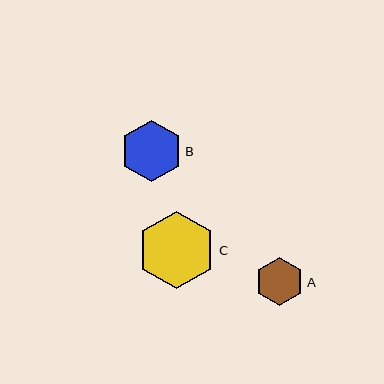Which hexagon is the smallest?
Hexagon A is the smallest with a size of approximately 49 pixels.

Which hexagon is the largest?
Hexagon C is the largest with a size of approximately 78 pixels.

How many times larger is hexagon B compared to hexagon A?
Hexagon B is approximately 1.3 times the size of hexagon A.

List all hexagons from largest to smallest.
From largest to smallest: C, B, A.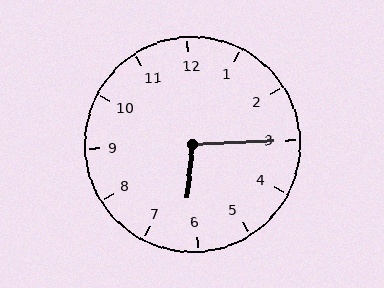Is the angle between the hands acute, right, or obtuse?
It is obtuse.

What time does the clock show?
6:15.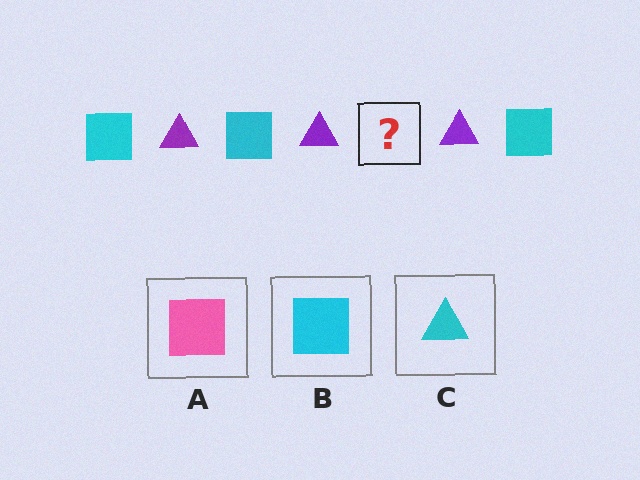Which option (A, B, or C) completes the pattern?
B.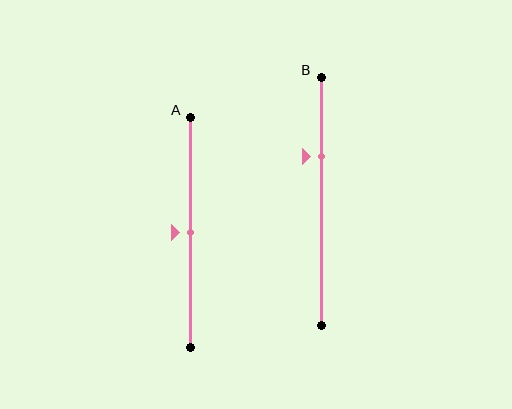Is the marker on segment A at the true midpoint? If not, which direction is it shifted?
Yes, the marker on segment A is at the true midpoint.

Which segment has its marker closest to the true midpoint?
Segment A has its marker closest to the true midpoint.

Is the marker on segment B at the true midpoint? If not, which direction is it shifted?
No, the marker on segment B is shifted upward by about 18% of the segment length.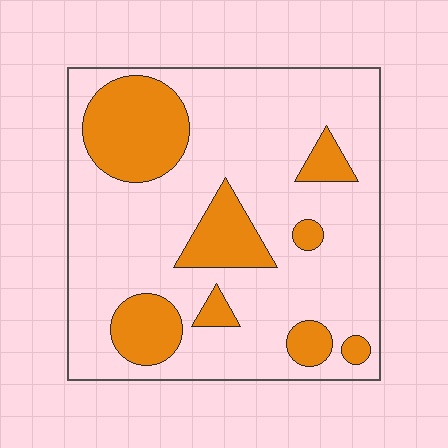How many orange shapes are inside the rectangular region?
8.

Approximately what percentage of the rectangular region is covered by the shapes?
Approximately 25%.